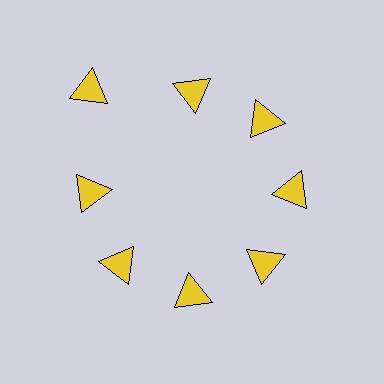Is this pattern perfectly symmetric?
No. The 8 yellow triangles are arranged in a ring, but one element near the 10 o'clock position is pushed outward from the center, breaking the 8-fold rotational symmetry.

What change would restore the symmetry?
The symmetry would be restored by moving it inward, back onto the ring so that all 8 triangles sit at equal angles and equal distance from the center.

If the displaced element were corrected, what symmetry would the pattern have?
It would have 8-fold rotational symmetry — the pattern would map onto itself every 45 degrees.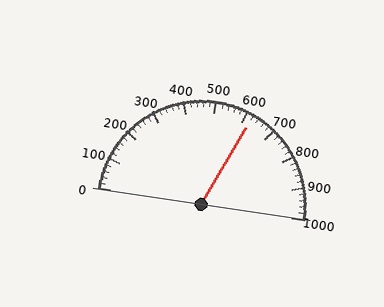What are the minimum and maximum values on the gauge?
The gauge ranges from 0 to 1000.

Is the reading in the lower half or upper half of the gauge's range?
The reading is in the upper half of the range (0 to 1000).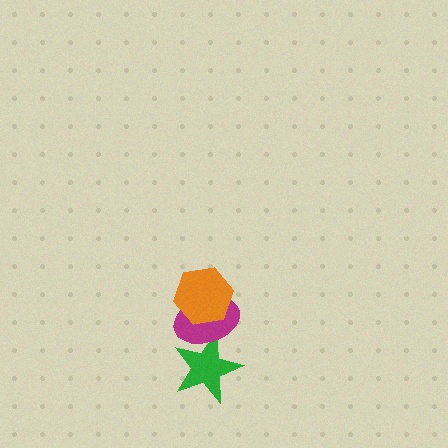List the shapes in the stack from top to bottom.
From top to bottom: the orange hexagon, the magenta ellipse, the green star.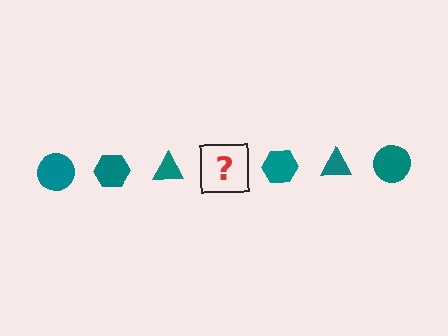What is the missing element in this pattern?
The missing element is a teal circle.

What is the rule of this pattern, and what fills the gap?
The rule is that the pattern cycles through circle, hexagon, triangle shapes in teal. The gap should be filled with a teal circle.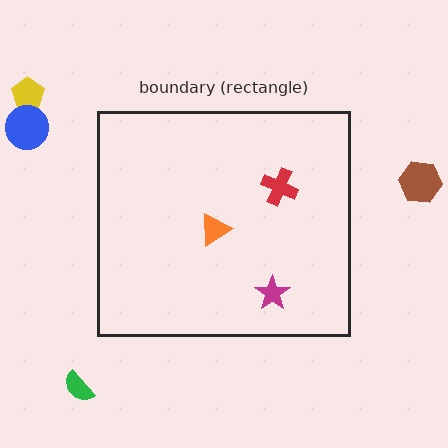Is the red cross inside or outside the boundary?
Inside.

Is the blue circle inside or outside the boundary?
Outside.